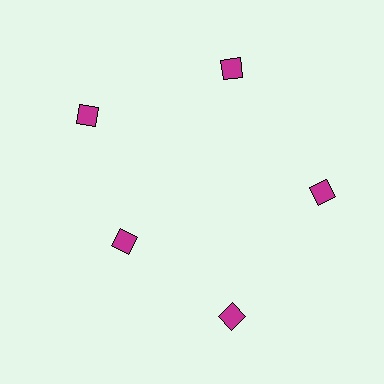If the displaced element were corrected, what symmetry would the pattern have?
It would have 5-fold rotational symmetry — the pattern would map onto itself every 72 degrees.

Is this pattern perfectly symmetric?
No. The 5 magenta diamonds are arranged in a ring, but one element near the 8 o'clock position is pulled inward toward the center, breaking the 5-fold rotational symmetry.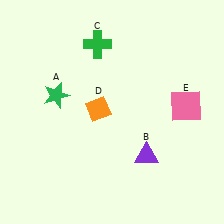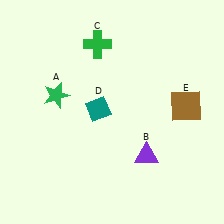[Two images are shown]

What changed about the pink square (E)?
In Image 1, E is pink. In Image 2, it changed to brown.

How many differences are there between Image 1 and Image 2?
There are 2 differences between the two images.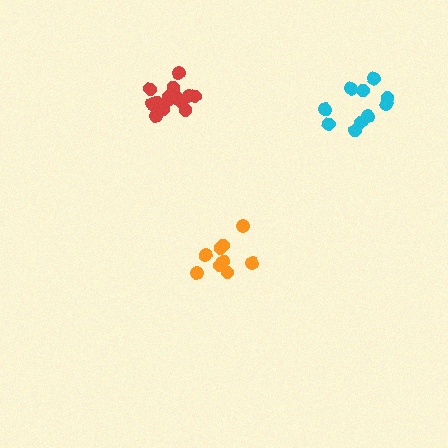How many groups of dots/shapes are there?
There are 3 groups.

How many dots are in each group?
Group 1: 9 dots, Group 2: 10 dots, Group 3: 14 dots (33 total).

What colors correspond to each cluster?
The clusters are colored: orange, cyan, red.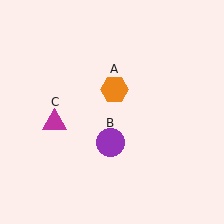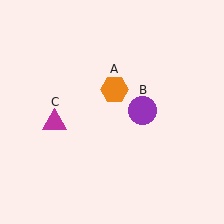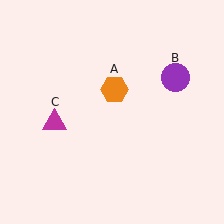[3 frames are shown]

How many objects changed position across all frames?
1 object changed position: purple circle (object B).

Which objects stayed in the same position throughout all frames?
Orange hexagon (object A) and magenta triangle (object C) remained stationary.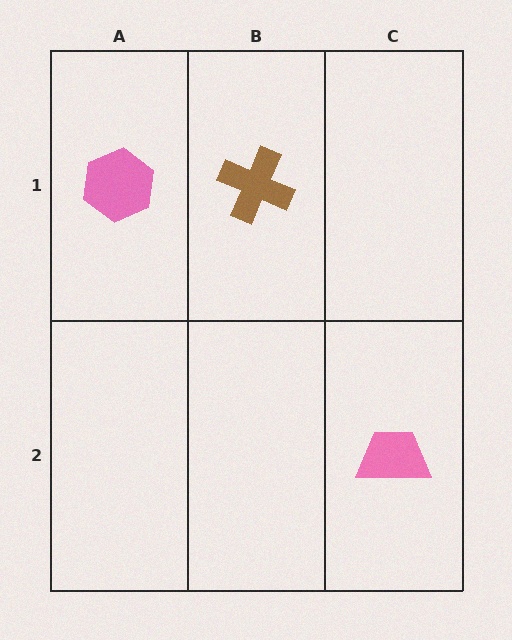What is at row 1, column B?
A brown cross.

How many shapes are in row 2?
1 shape.